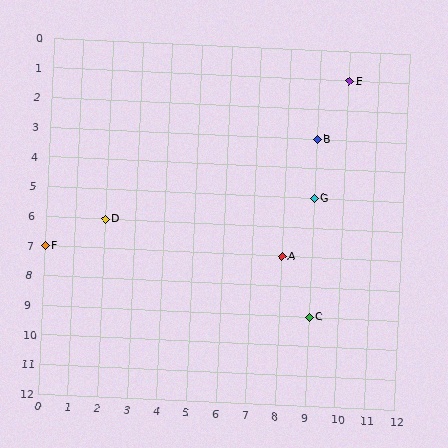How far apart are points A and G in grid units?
Points A and G are 1 column and 2 rows apart (about 2.2 grid units diagonally).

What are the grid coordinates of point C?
Point C is at grid coordinates (9, 9).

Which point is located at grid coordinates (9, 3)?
Point B is at (9, 3).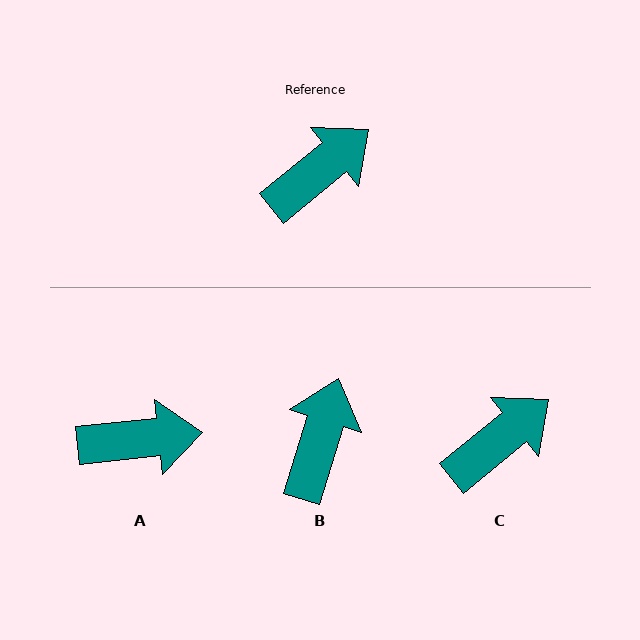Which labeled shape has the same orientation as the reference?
C.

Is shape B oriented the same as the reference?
No, it is off by about 34 degrees.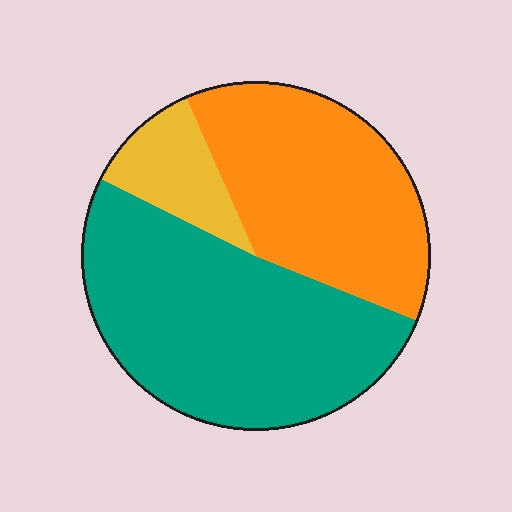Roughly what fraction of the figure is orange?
Orange takes up between a quarter and a half of the figure.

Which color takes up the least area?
Yellow, at roughly 10%.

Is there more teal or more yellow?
Teal.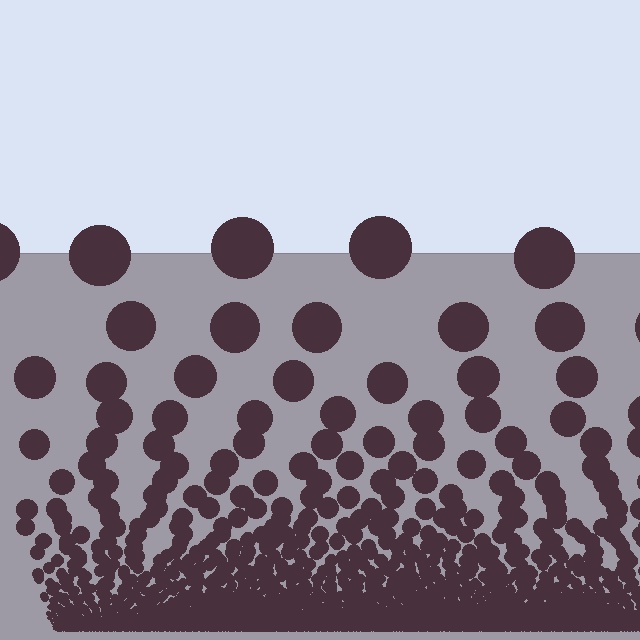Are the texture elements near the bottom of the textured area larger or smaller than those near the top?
Smaller. The gradient is inverted — elements near the bottom are smaller and denser.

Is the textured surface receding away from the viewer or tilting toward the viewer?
The surface appears to tilt toward the viewer. Texture elements get larger and sparser toward the top.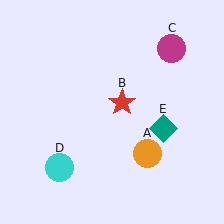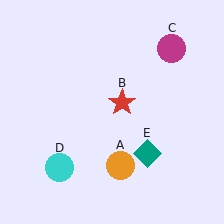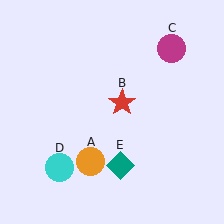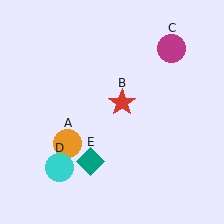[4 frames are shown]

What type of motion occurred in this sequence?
The orange circle (object A), teal diamond (object E) rotated clockwise around the center of the scene.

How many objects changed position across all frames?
2 objects changed position: orange circle (object A), teal diamond (object E).